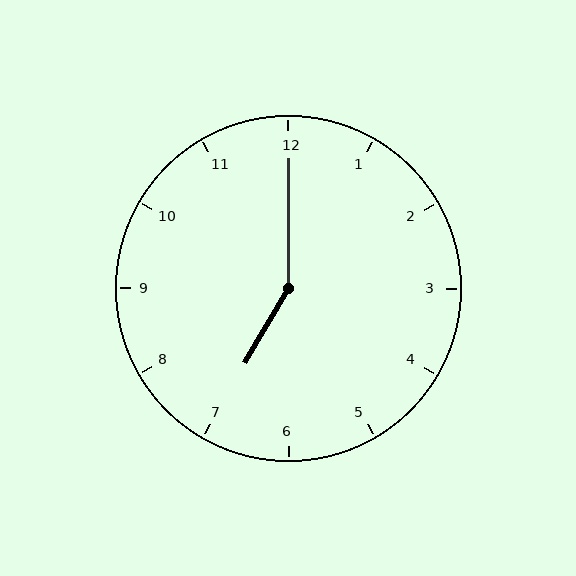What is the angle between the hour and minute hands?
Approximately 150 degrees.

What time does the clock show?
7:00.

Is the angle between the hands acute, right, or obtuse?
It is obtuse.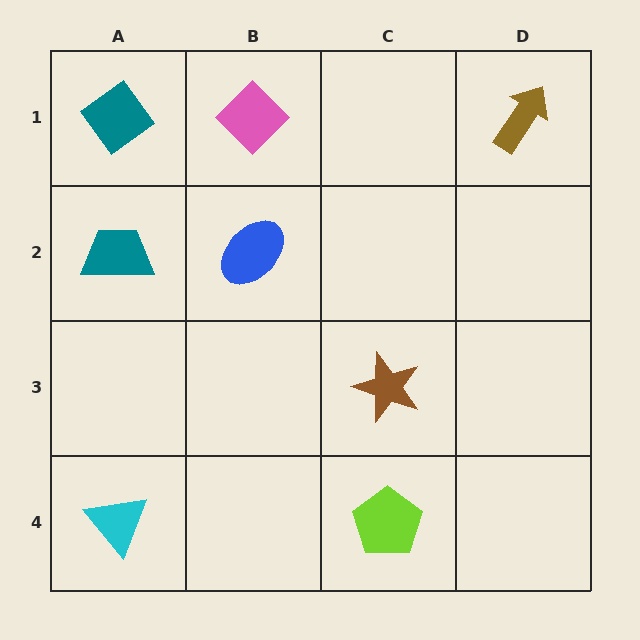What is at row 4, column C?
A lime pentagon.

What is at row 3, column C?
A brown star.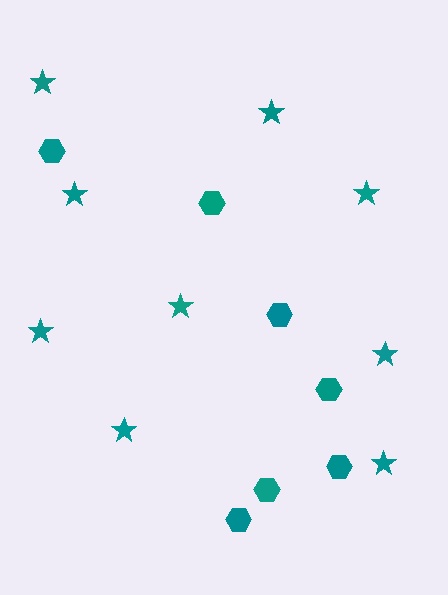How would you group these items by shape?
There are 2 groups: one group of stars (9) and one group of hexagons (7).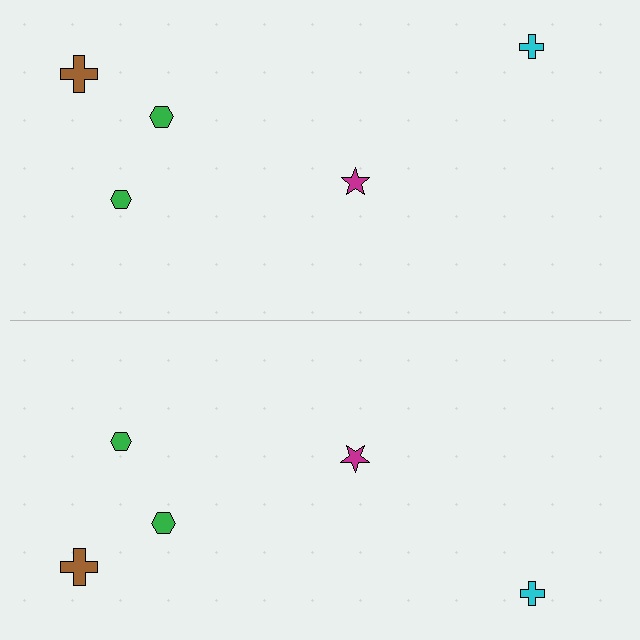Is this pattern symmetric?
Yes, this pattern has bilateral (reflection) symmetry.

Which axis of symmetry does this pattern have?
The pattern has a horizontal axis of symmetry running through the center of the image.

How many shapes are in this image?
There are 10 shapes in this image.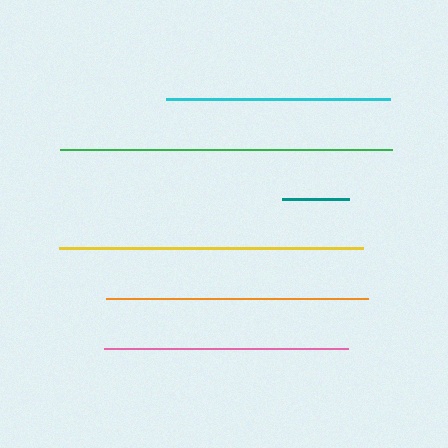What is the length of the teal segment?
The teal segment is approximately 67 pixels long.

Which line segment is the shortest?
The teal line is the shortest at approximately 67 pixels.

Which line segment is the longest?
The green line is the longest at approximately 332 pixels.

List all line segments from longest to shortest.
From longest to shortest: green, yellow, orange, pink, cyan, teal.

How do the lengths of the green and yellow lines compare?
The green and yellow lines are approximately the same length.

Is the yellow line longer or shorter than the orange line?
The yellow line is longer than the orange line.